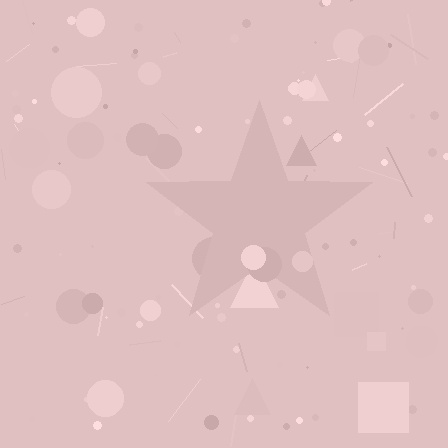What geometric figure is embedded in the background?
A star is embedded in the background.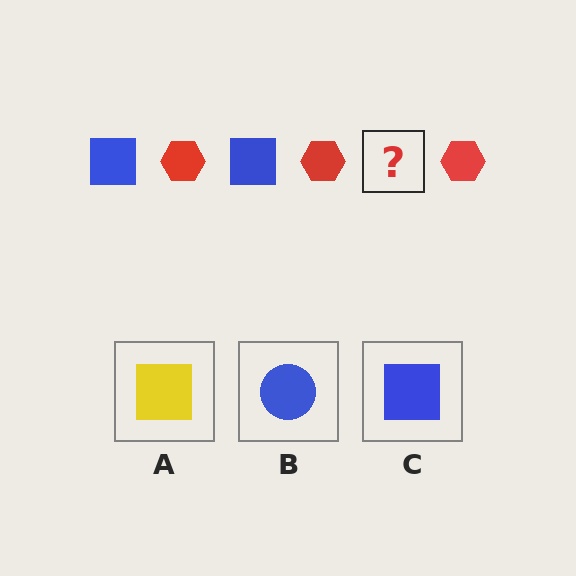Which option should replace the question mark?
Option C.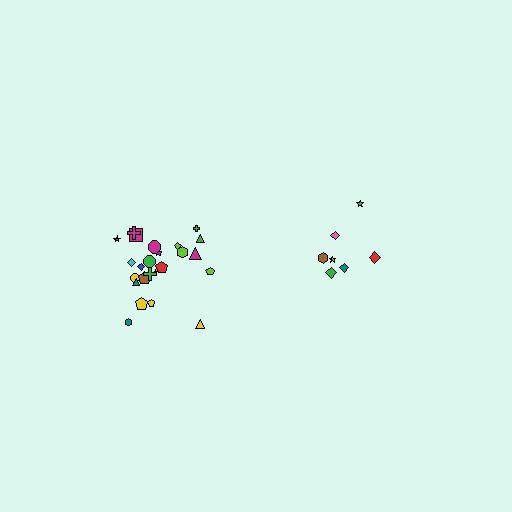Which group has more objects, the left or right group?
The left group.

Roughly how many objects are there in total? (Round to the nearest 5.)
Roughly 30 objects in total.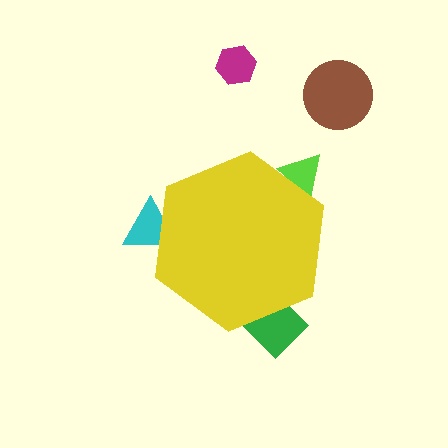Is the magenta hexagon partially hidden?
No, the magenta hexagon is fully visible.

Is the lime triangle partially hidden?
Yes, the lime triangle is partially hidden behind the yellow hexagon.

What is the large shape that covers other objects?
A yellow hexagon.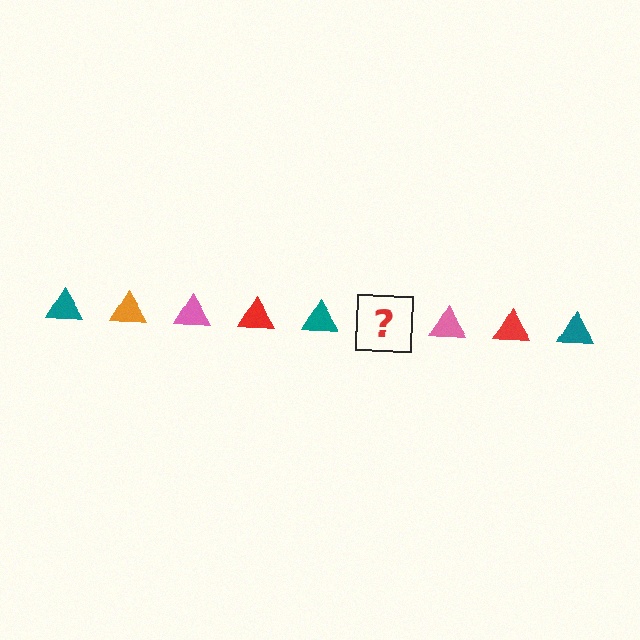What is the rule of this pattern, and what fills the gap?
The rule is that the pattern cycles through teal, orange, pink, red triangles. The gap should be filled with an orange triangle.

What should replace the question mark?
The question mark should be replaced with an orange triangle.